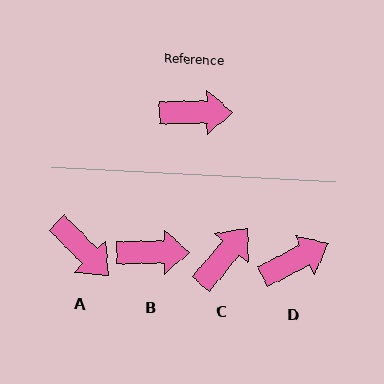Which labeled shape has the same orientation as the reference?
B.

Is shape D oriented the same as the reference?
No, it is off by about 27 degrees.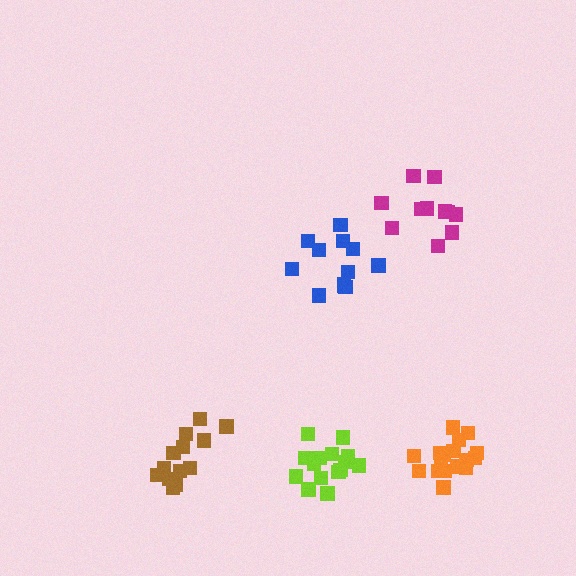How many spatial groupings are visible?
There are 5 spatial groupings.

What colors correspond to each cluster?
The clusters are colored: blue, lime, brown, magenta, orange.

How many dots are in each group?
Group 1: 12 dots, Group 2: 15 dots, Group 3: 13 dots, Group 4: 11 dots, Group 5: 17 dots (68 total).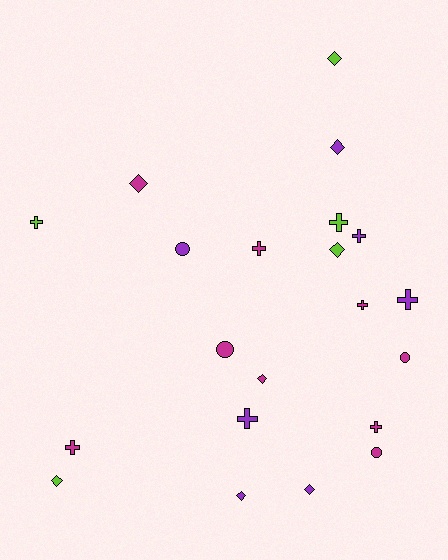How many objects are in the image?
There are 21 objects.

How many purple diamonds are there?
There are 3 purple diamonds.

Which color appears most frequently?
Magenta, with 9 objects.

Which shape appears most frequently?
Cross, with 9 objects.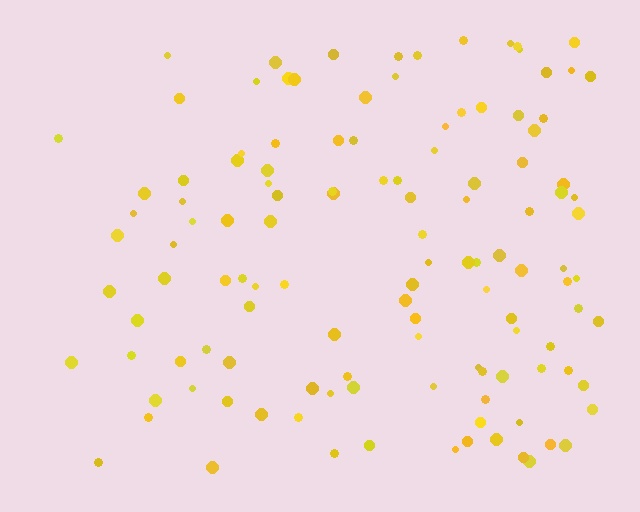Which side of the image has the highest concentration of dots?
The right.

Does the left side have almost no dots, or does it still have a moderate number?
Still a moderate number, just noticeably fewer than the right.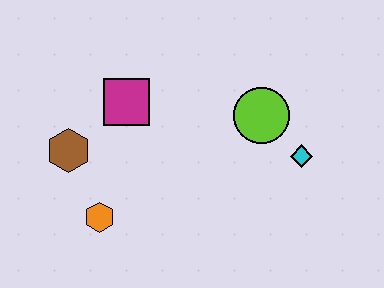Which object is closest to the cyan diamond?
The lime circle is closest to the cyan diamond.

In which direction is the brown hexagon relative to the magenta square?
The brown hexagon is to the left of the magenta square.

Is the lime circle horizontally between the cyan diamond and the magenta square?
Yes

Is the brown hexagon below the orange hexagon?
No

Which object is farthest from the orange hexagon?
The cyan diamond is farthest from the orange hexagon.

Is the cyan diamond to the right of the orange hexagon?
Yes